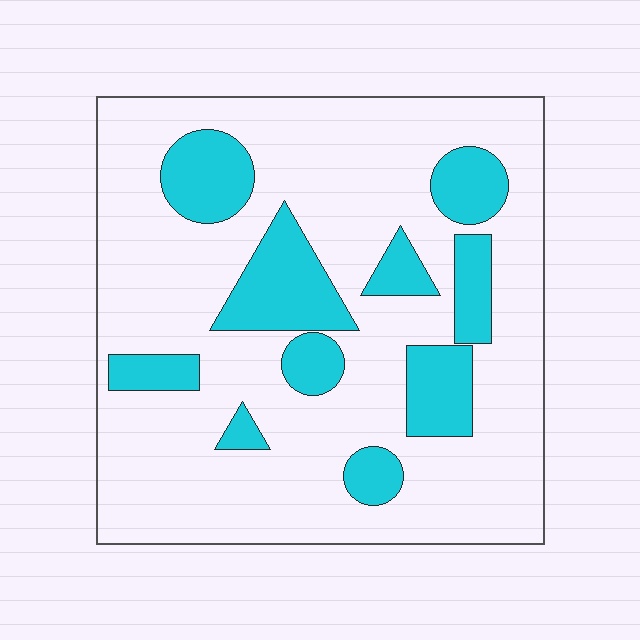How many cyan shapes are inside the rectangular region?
10.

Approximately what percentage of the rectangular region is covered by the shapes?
Approximately 25%.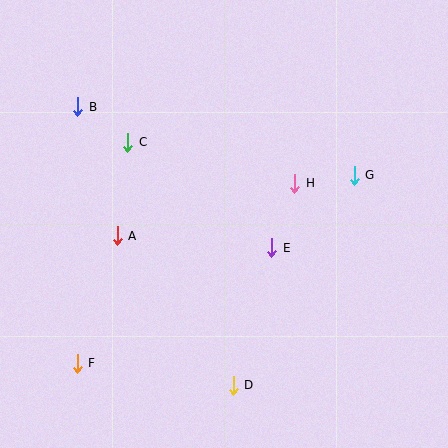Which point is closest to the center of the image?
Point E at (272, 248) is closest to the center.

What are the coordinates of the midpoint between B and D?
The midpoint between B and D is at (155, 246).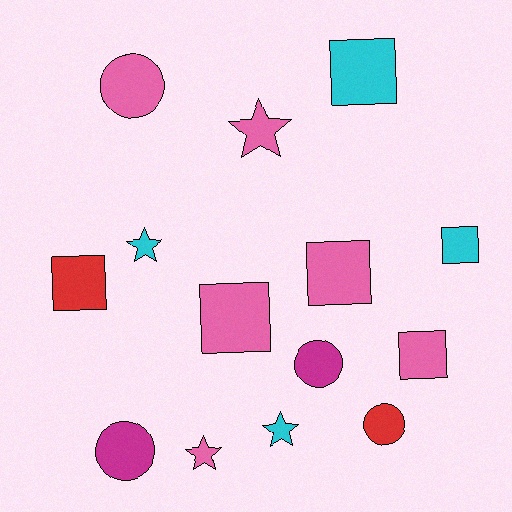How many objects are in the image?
There are 14 objects.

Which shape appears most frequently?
Square, with 6 objects.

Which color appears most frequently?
Pink, with 6 objects.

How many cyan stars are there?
There are 2 cyan stars.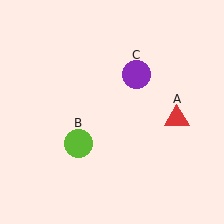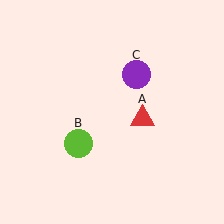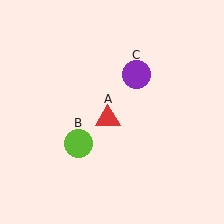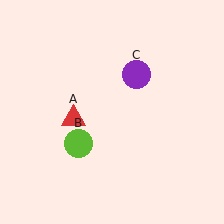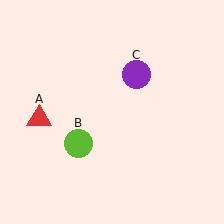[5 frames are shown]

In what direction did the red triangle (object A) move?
The red triangle (object A) moved left.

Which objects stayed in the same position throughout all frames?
Lime circle (object B) and purple circle (object C) remained stationary.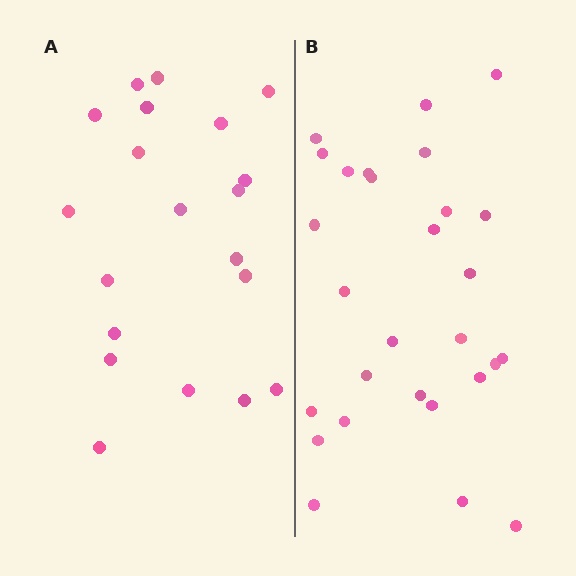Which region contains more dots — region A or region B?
Region B (the right region) has more dots.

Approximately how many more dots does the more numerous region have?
Region B has roughly 8 or so more dots than region A.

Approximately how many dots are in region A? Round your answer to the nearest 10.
About 20 dots.